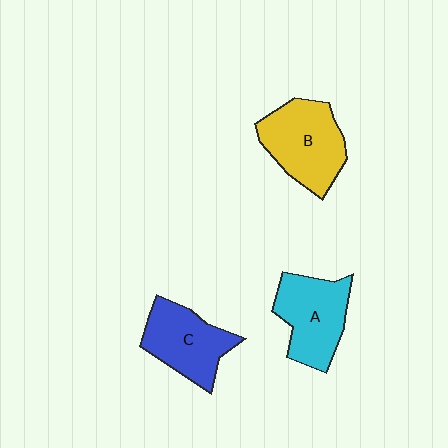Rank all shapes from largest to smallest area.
From largest to smallest: B (yellow), A (cyan), C (blue).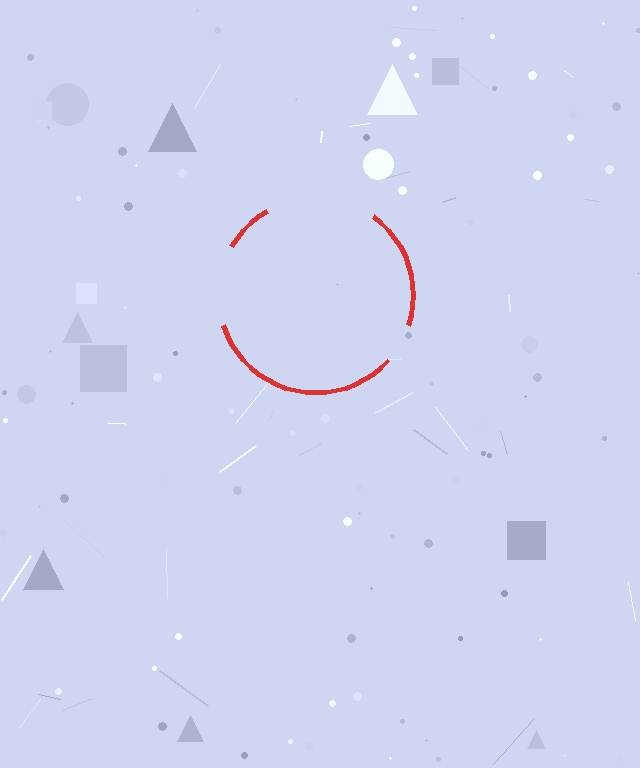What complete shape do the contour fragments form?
The contour fragments form a circle.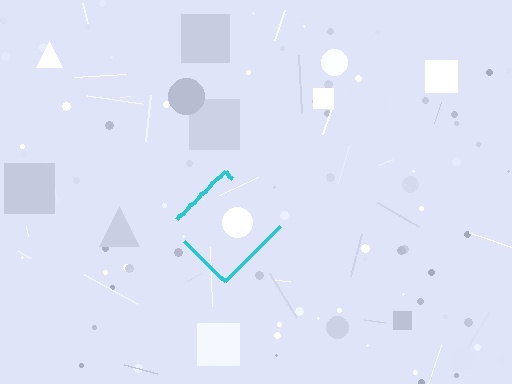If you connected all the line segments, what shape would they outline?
They would outline a diamond.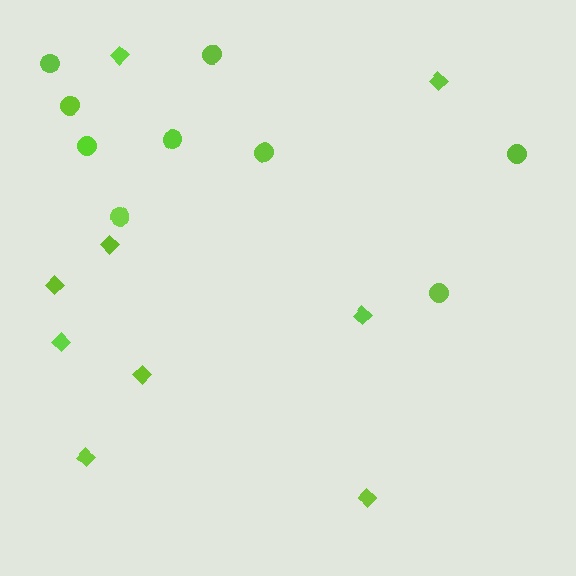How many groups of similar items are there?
There are 2 groups: one group of circles (9) and one group of diamonds (9).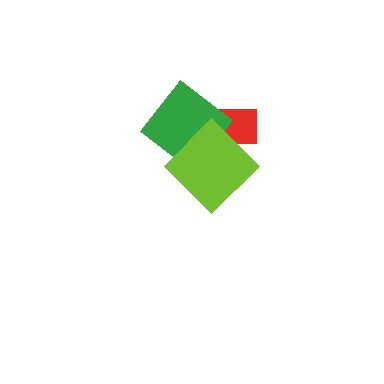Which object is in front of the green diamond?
The lime diamond is in front of the green diamond.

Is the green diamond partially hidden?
Yes, it is partially covered by another shape.